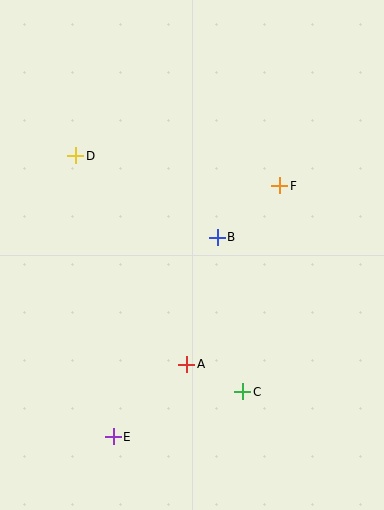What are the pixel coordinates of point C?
Point C is at (243, 392).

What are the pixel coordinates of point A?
Point A is at (187, 364).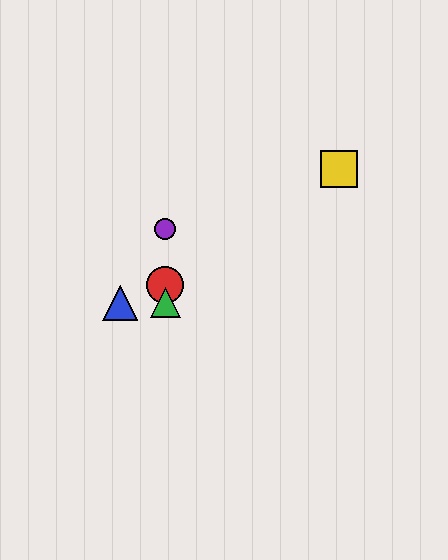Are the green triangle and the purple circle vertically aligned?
Yes, both are at x≈165.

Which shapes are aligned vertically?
The red circle, the green triangle, the purple circle are aligned vertically.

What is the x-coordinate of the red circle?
The red circle is at x≈165.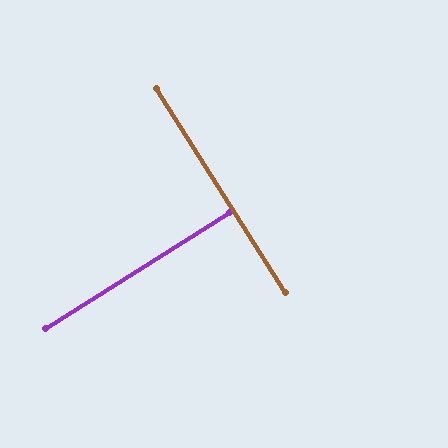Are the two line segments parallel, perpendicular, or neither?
Perpendicular — they meet at approximately 90°.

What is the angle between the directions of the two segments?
Approximately 90 degrees.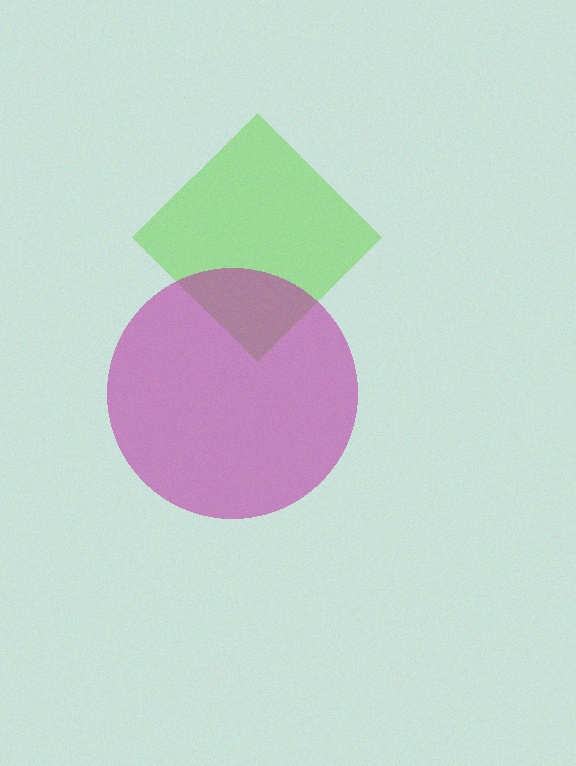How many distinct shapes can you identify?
There are 2 distinct shapes: a lime diamond, a magenta circle.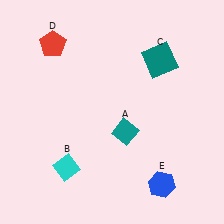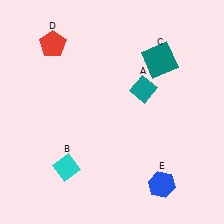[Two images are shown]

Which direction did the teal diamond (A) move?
The teal diamond (A) moved up.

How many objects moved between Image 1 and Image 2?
1 object moved between the two images.